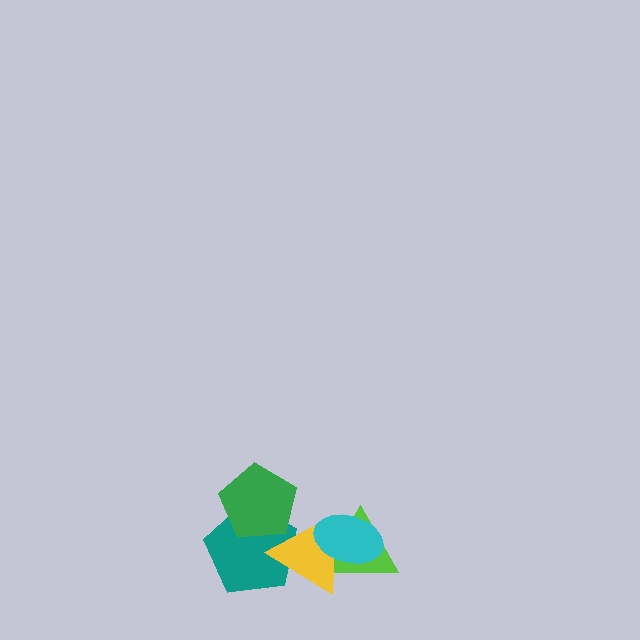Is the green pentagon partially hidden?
Yes, it is partially covered by another shape.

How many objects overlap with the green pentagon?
2 objects overlap with the green pentagon.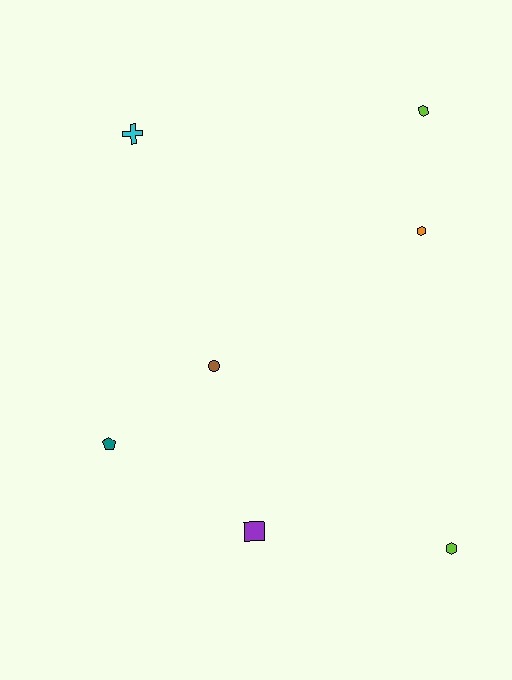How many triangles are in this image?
There are no triangles.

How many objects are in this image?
There are 7 objects.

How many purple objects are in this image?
There is 1 purple object.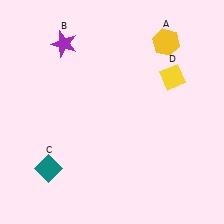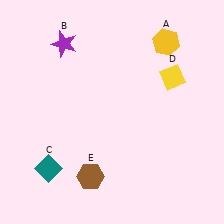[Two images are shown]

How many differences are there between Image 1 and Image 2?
There is 1 difference between the two images.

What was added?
A brown hexagon (E) was added in Image 2.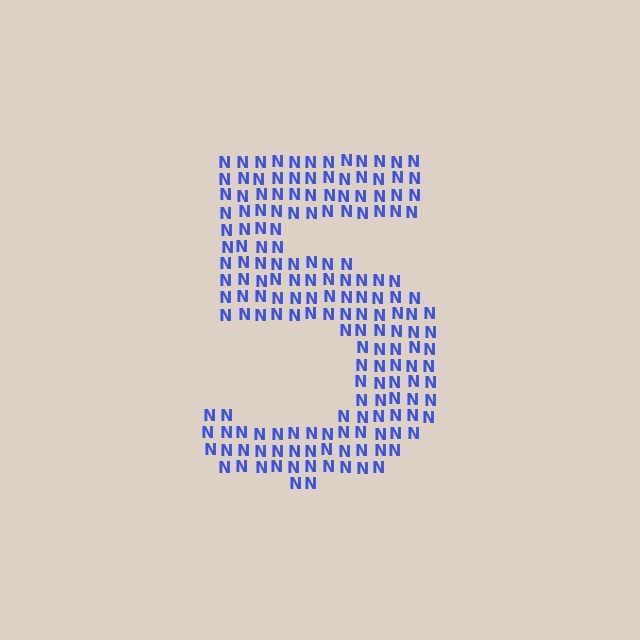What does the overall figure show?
The overall figure shows the digit 5.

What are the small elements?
The small elements are letter N's.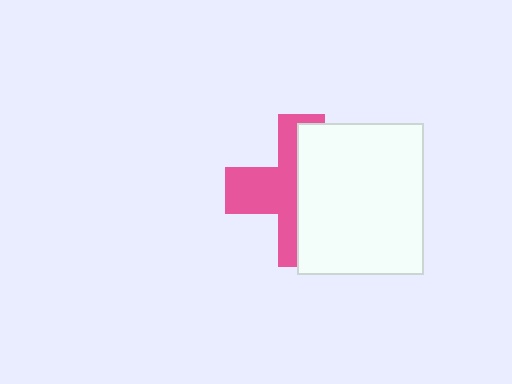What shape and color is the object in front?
The object in front is a white rectangle.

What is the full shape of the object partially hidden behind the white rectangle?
The partially hidden object is a pink cross.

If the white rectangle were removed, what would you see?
You would see the complete pink cross.